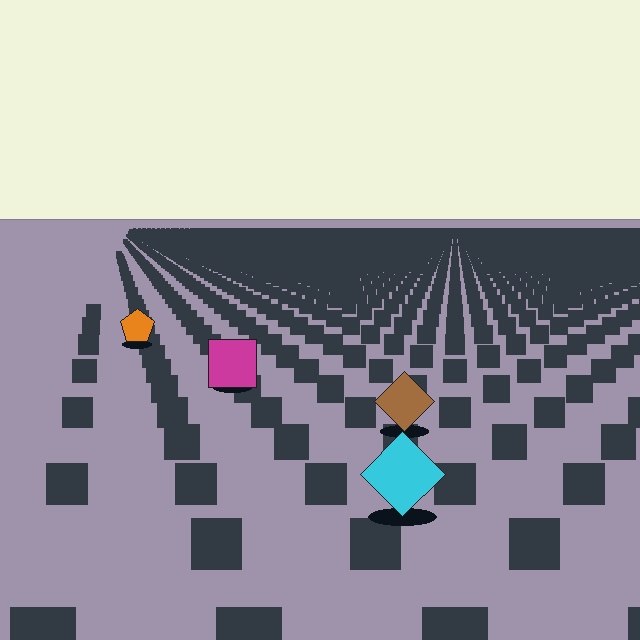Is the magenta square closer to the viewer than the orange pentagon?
Yes. The magenta square is closer — you can tell from the texture gradient: the ground texture is coarser near it.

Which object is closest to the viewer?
The cyan diamond is closest. The texture marks near it are larger and more spread out.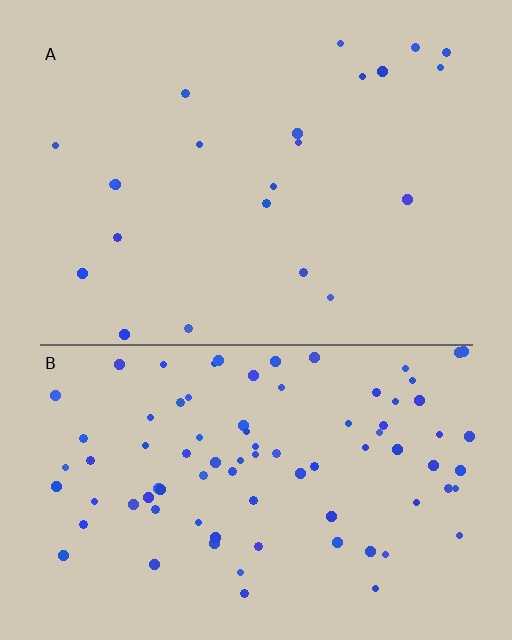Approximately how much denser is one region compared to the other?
Approximately 3.9× — region B over region A.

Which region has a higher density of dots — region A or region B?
B (the bottom).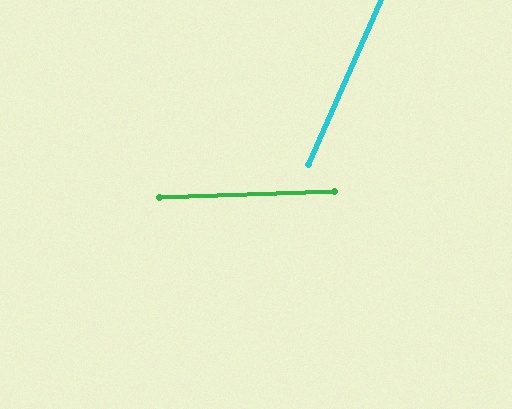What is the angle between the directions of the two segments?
Approximately 64 degrees.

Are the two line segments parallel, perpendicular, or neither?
Neither parallel nor perpendicular — they differ by about 64°.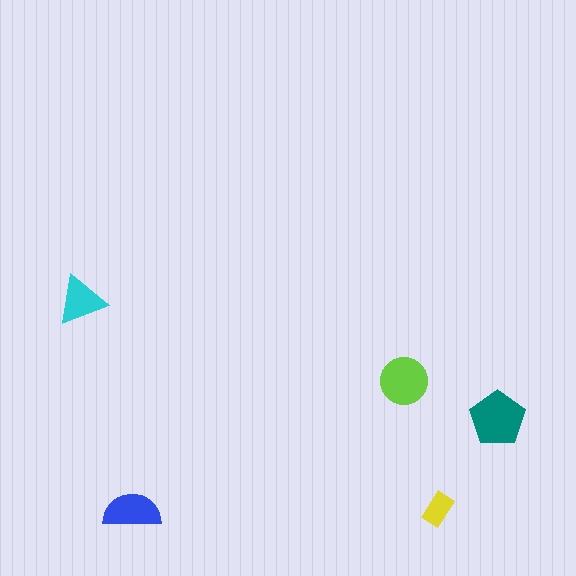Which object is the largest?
The teal pentagon.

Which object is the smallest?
The yellow rectangle.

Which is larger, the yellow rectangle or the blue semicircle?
The blue semicircle.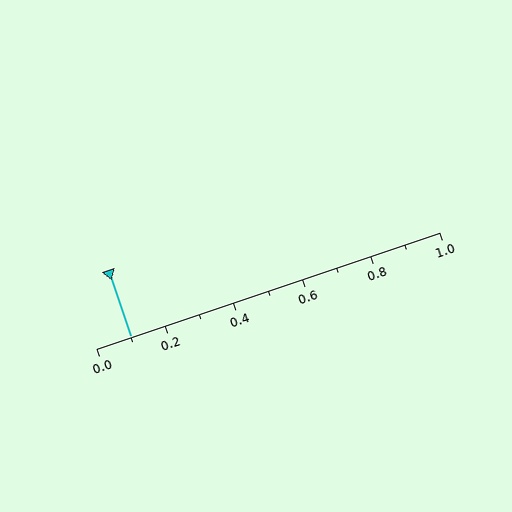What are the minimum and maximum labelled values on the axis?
The axis runs from 0.0 to 1.0.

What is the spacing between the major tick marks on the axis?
The major ticks are spaced 0.2 apart.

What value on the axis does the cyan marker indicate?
The marker indicates approximately 0.1.